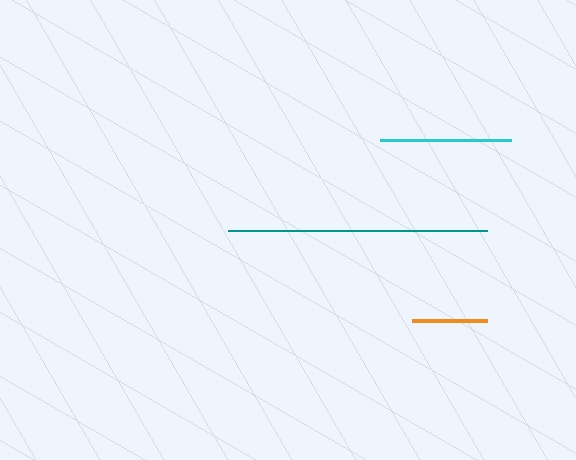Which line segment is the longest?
The teal line is the longest at approximately 259 pixels.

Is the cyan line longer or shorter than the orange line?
The cyan line is longer than the orange line.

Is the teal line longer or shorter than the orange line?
The teal line is longer than the orange line.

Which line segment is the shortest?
The orange line is the shortest at approximately 75 pixels.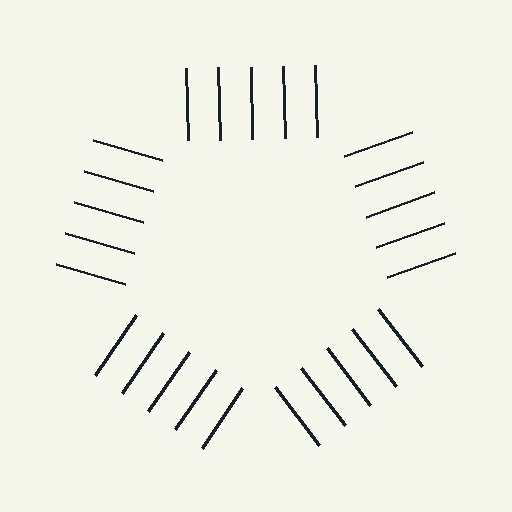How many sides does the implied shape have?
5 sides — the line-ends trace a pentagon.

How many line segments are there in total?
25 — 5 along each of the 5 edges.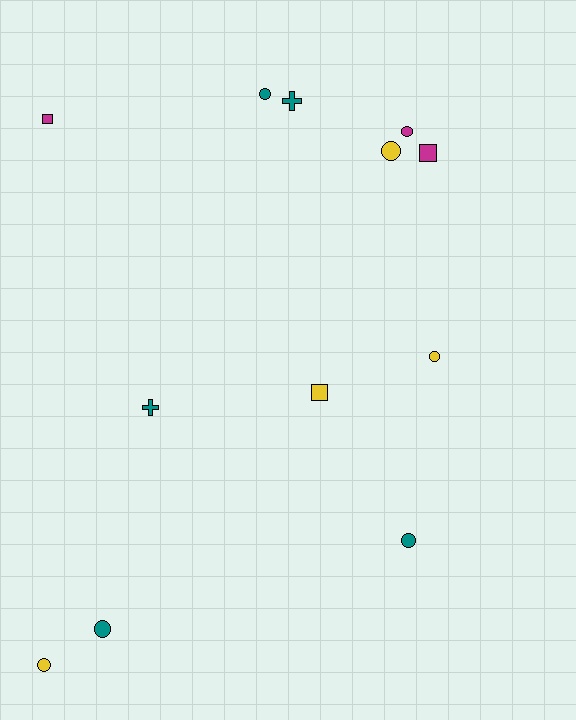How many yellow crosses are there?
There are no yellow crosses.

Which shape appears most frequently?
Circle, with 7 objects.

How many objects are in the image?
There are 12 objects.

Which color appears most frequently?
Teal, with 5 objects.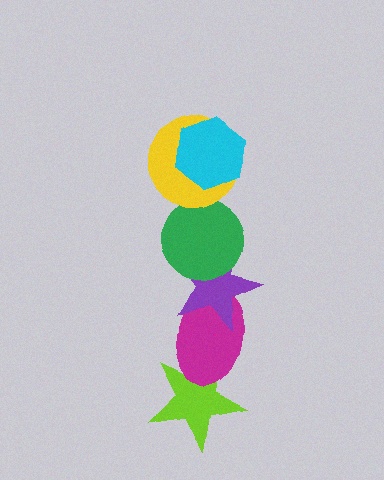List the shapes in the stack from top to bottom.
From top to bottom: the cyan hexagon, the yellow circle, the green circle, the purple star, the magenta ellipse, the lime star.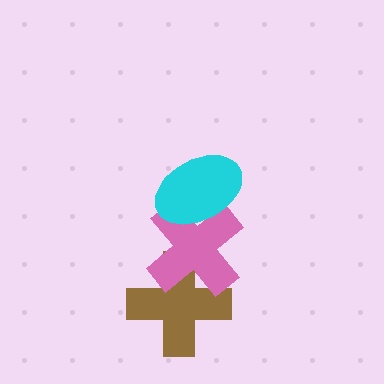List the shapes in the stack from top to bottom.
From top to bottom: the cyan ellipse, the pink cross, the brown cross.